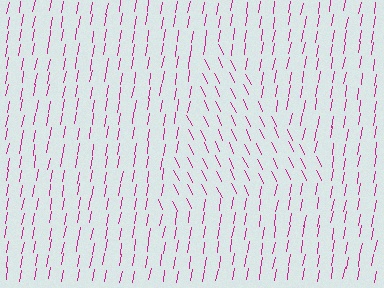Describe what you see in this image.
The image is filled with small magenta line segments. A triangle region in the image has lines oriented differently from the surrounding lines, creating a visible texture boundary.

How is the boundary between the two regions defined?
The boundary is defined purely by a change in line orientation (approximately 35 degrees difference). All lines are the same color and thickness.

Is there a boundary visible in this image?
Yes, there is a texture boundary formed by a change in line orientation.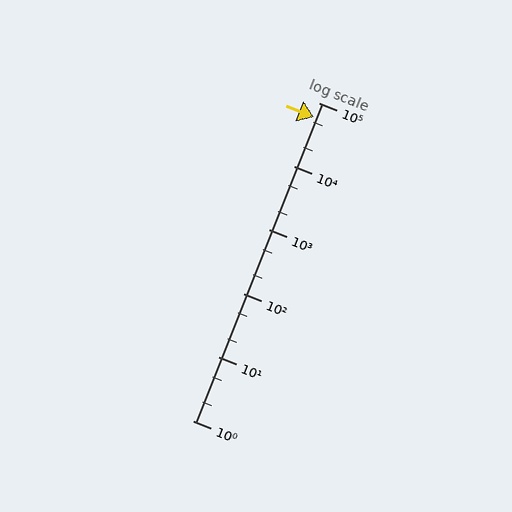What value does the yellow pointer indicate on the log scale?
The pointer indicates approximately 60000.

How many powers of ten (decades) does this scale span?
The scale spans 5 decades, from 1 to 100000.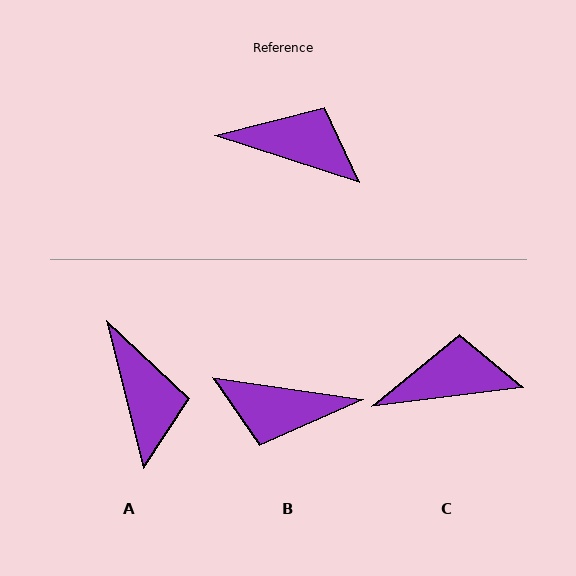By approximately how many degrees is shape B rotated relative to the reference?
Approximately 171 degrees clockwise.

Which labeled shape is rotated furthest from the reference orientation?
B, about 171 degrees away.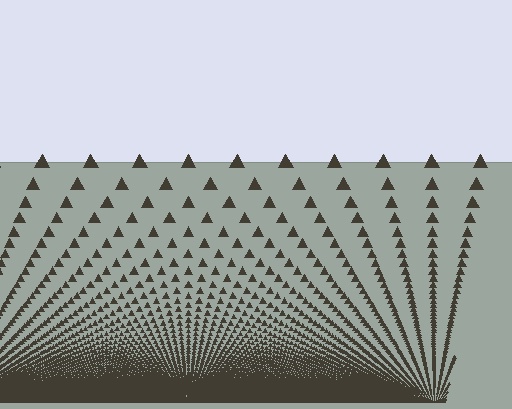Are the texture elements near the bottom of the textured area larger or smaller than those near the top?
Smaller. The gradient is inverted — elements near the bottom are smaller and denser.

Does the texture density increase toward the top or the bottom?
Density increases toward the bottom.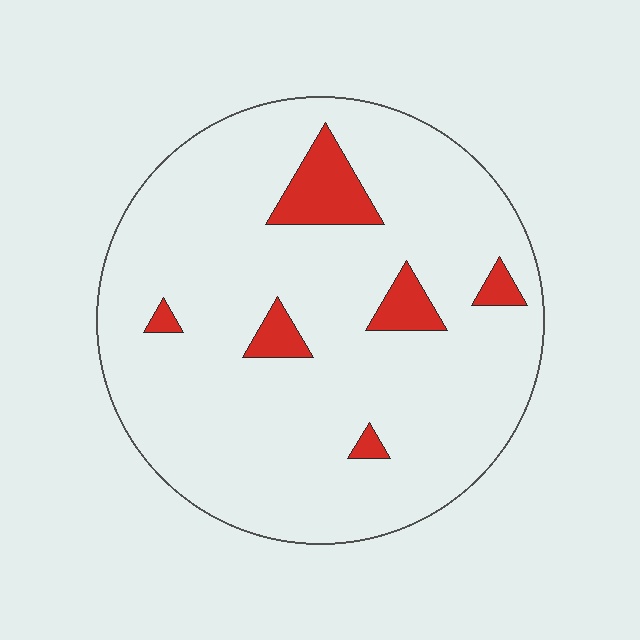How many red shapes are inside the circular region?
6.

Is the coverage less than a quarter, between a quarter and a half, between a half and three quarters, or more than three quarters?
Less than a quarter.